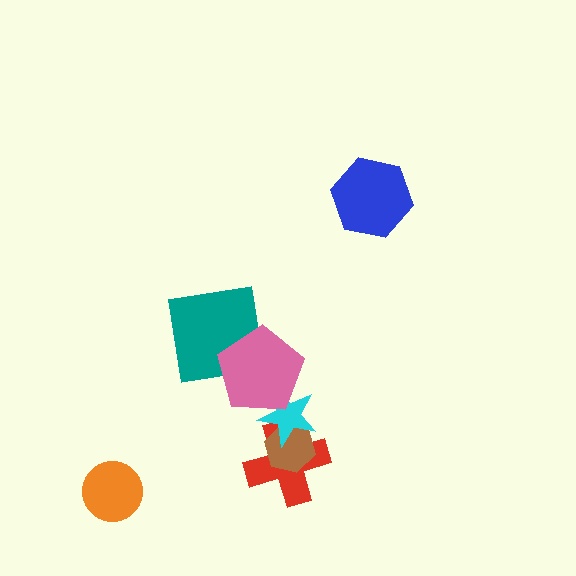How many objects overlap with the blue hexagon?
0 objects overlap with the blue hexagon.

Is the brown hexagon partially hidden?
Yes, it is partially covered by another shape.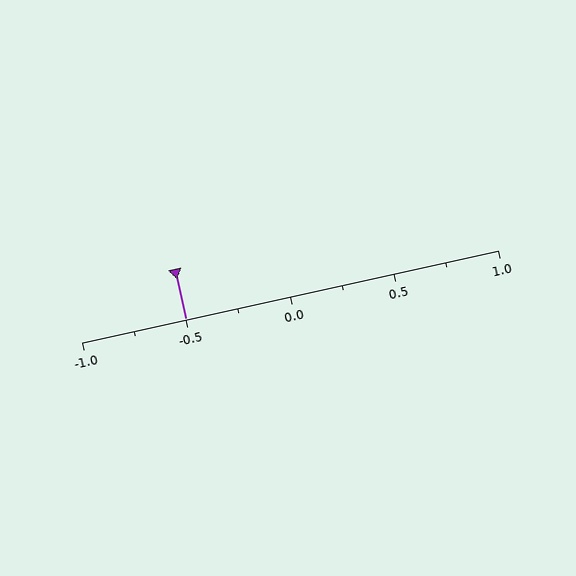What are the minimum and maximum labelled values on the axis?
The axis runs from -1.0 to 1.0.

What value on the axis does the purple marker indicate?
The marker indicates approximately -0.5.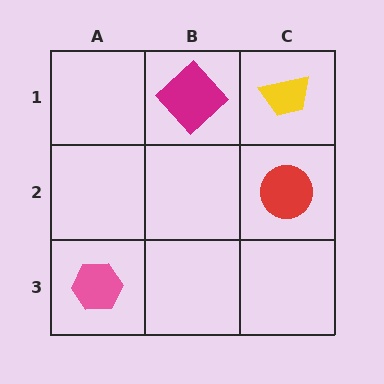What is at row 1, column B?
A magenta diamond.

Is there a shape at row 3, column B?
No, that cell is empty.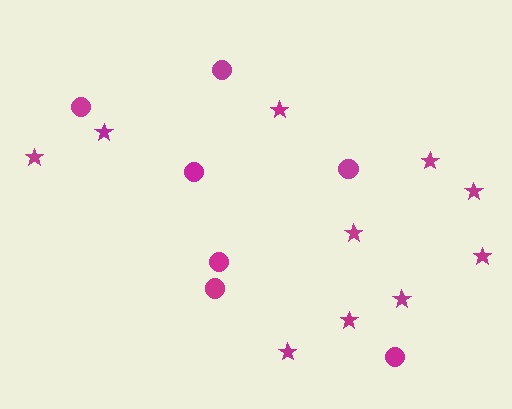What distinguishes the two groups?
There are 2 groups: one group of circles (7) and one group of stars (10).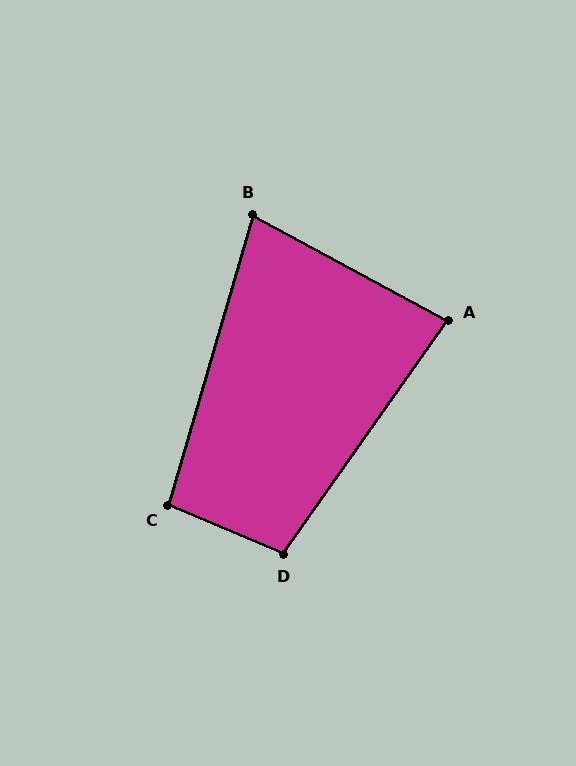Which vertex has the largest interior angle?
D, at approximately 102 degrees.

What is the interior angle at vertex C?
Approximately 97 degrees (obtuse).